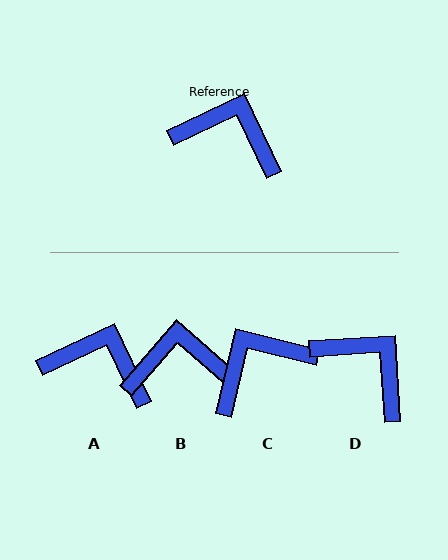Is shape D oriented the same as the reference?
No, it is off by about 22 degrees.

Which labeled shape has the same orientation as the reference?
A.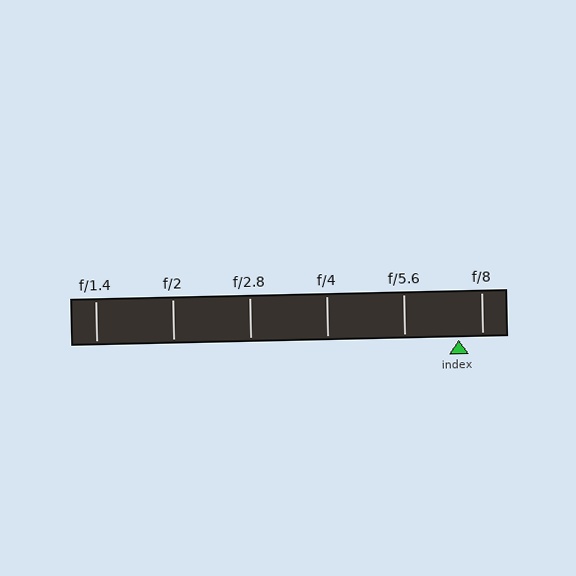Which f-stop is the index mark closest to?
The index mark is closest to f/8.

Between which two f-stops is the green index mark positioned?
The index mark is between f/5.6 and f/8.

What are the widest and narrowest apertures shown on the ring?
The widest aperture shown is f/1.4 and the narrowest is f/8.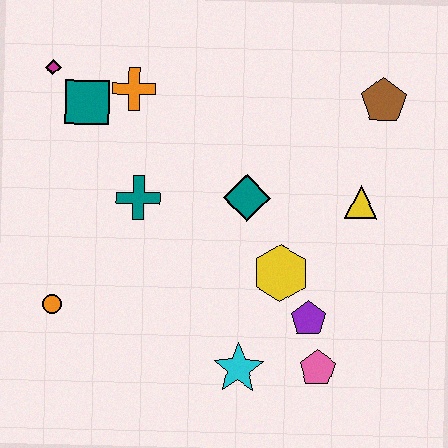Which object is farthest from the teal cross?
The brown pentagon is farthest from the teal cross.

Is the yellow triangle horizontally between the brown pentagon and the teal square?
Yes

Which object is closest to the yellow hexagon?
The purple pentagon is closest to the yellow hexagon.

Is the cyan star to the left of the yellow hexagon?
Yes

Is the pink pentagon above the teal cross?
No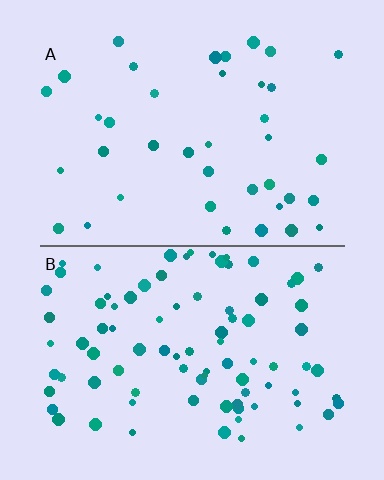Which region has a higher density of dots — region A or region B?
B (the bottom).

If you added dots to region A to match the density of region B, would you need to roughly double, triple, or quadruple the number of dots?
Approximately double.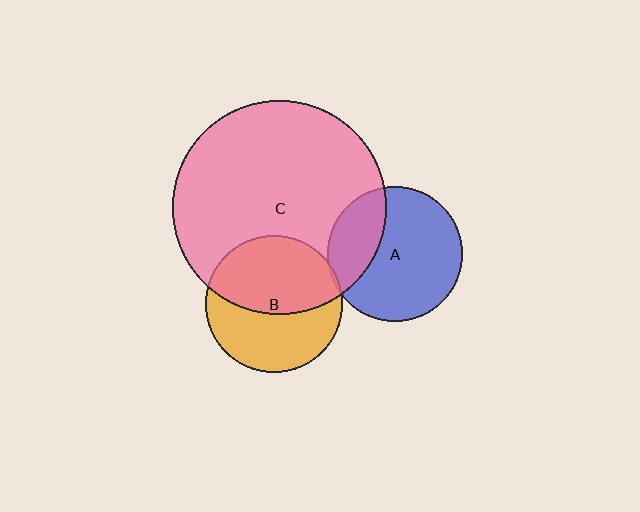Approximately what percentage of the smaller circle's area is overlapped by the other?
Approximately 30%.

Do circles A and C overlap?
Yes.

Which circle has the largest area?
Circle C (pink).